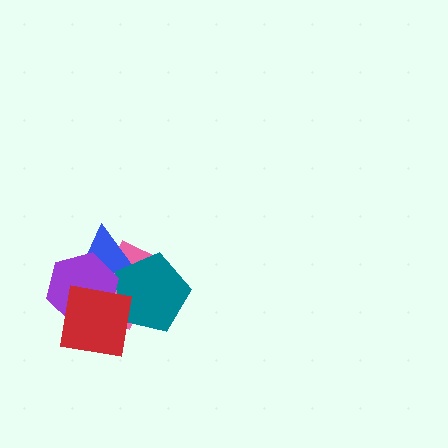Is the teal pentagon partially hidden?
Yes, it is partially covered by another shape.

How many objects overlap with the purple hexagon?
4 objects overlap with the purple hexagon.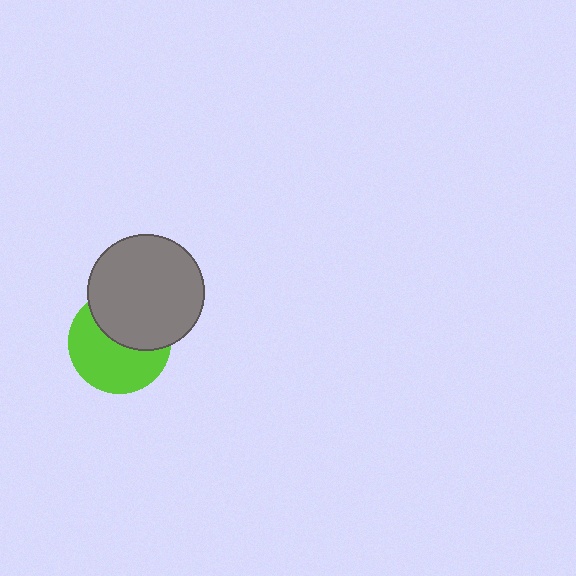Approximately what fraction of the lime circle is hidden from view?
Roughly 43% of the lime circle is hidden behind the gray circle.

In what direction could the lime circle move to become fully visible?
The lime circle could move down. That would shift it out from behind the gray circle entirely.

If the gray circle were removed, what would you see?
You would see the complete lime circle.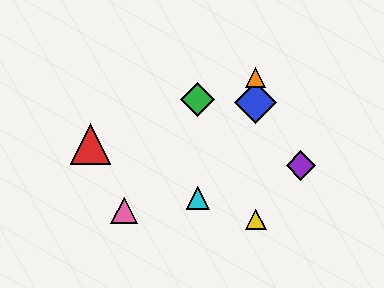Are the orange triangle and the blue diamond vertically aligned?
Yes, both are at x≈256.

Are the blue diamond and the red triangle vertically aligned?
No, the blue diamond is at x≈256 and the red triangle is at x≈90.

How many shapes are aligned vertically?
3 shapes (the blue diamond, the yellow triangle, the orange triangle) are aligned vertically.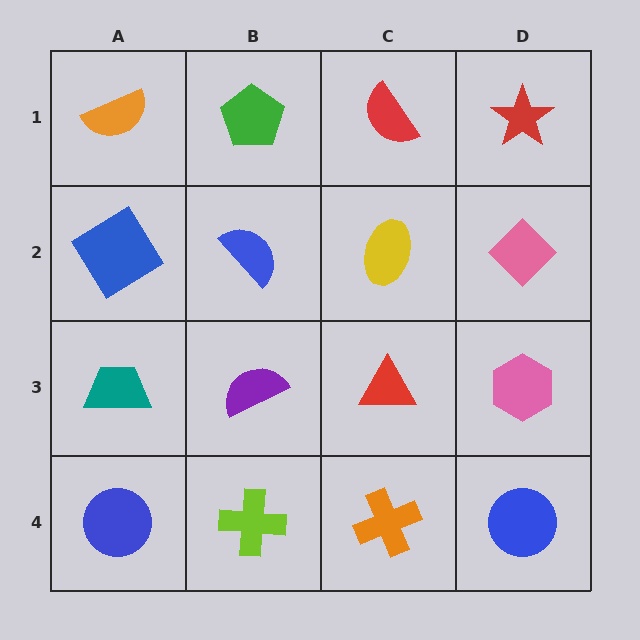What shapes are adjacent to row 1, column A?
A blue diamond (row 2, column A), a green pentagon (row 1, column B).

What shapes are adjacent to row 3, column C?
A yellow ellipse (row 2, column C), an orange cross (row 4, column C), a purple semicircle (row 3, column B), a pink hexagon (row 3, column D).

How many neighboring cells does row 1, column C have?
3.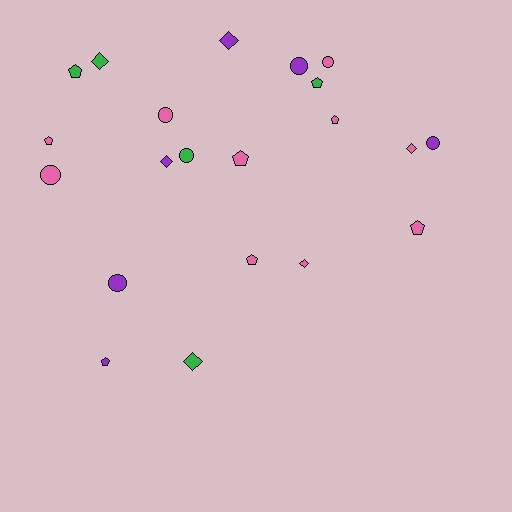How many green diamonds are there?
There are 2 green diamonds.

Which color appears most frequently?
Pink, with 10 objects.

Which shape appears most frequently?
Pentagon, with 8 objects.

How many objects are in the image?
There are 21 objects.